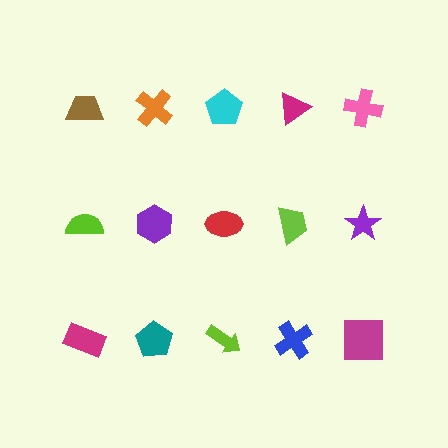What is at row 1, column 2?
An orange cross.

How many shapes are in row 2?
5 shapes.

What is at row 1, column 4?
A magenta triangle.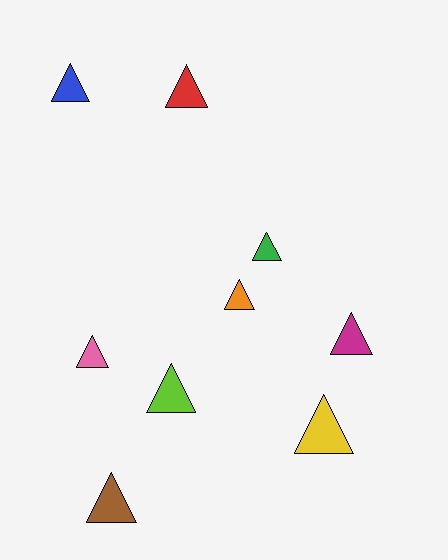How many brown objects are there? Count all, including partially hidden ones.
There is 1 brown object.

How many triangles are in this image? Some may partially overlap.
There are 9 triangles.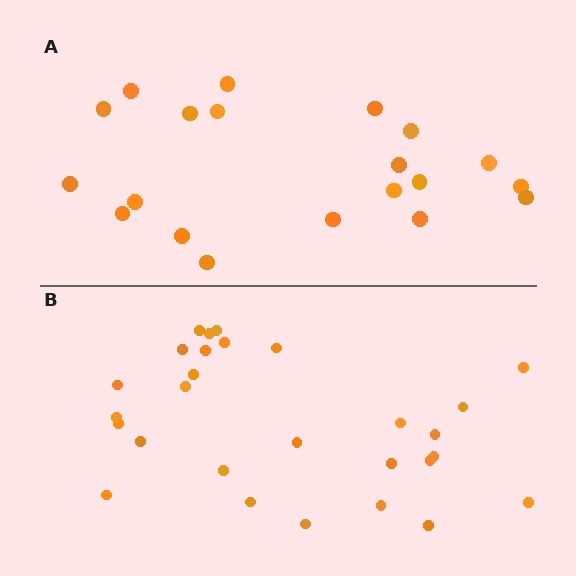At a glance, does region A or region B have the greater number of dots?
Region B (the bottom region) has more dots.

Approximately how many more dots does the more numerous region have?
Region B has roughly 8 or so more dots than region A.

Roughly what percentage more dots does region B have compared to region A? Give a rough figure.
About 40% more.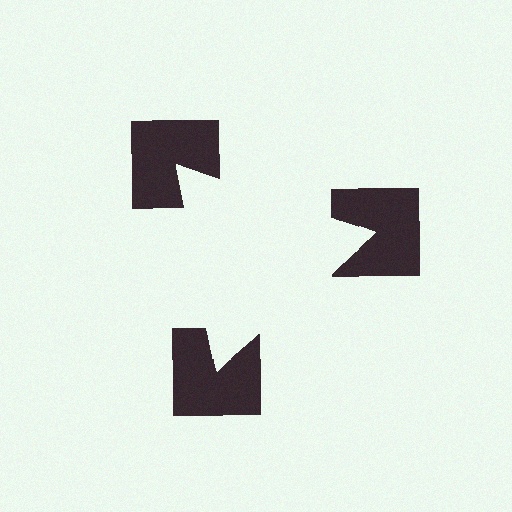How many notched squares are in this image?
There are 3 — one at each vertex of the illusory triangle.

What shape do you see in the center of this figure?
An illusory triangle — its edges are inferred from the aligned wedge cuts in the notched squares, not physically drawn.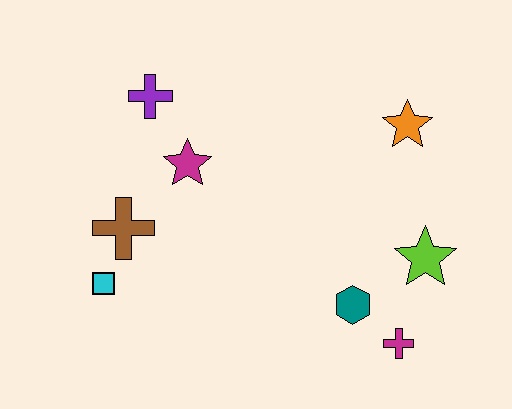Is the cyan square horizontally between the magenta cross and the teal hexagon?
No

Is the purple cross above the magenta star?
Yes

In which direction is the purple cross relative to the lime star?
The purple cross is to the left of the lime star.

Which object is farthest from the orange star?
The cyan square is farthest from the orange star.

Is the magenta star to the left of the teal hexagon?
Yes